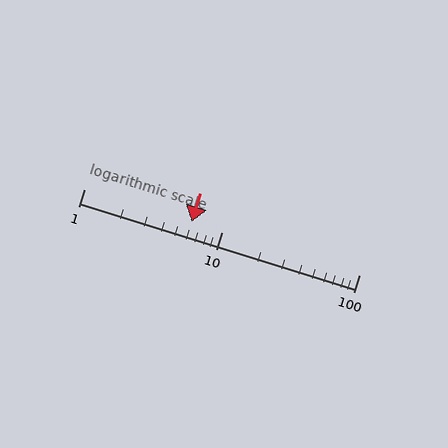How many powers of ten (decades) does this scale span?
The scale spans 2 decades, from 1 to 100.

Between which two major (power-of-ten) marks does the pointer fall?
The pointer is between 1 and 10.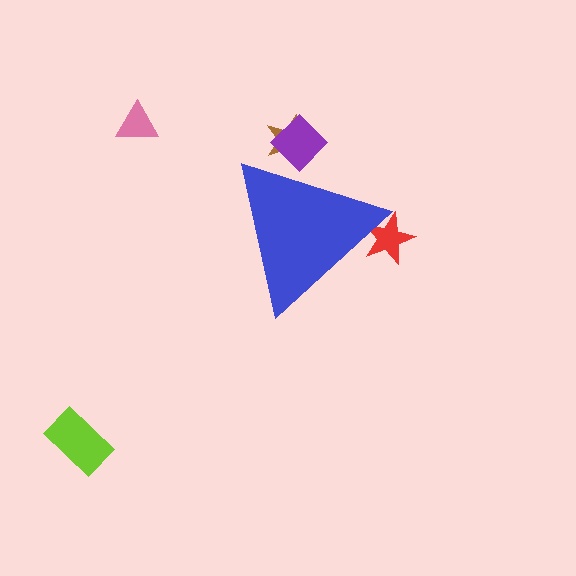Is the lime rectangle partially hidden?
No, the lime rectangle is fully visible.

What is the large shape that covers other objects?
A blue triangle.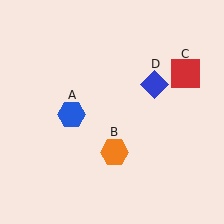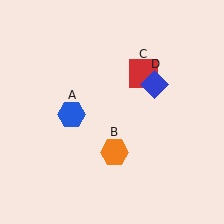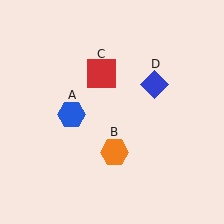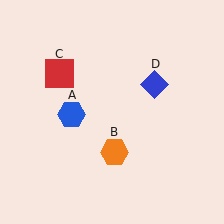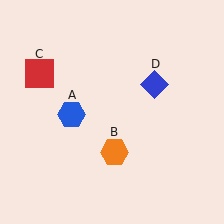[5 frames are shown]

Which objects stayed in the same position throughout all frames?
Blue hexagon (object A) and orange hexagon (object B) and blue diamond (object D) remained stationary.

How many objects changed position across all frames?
1 object changed position: red square (object C).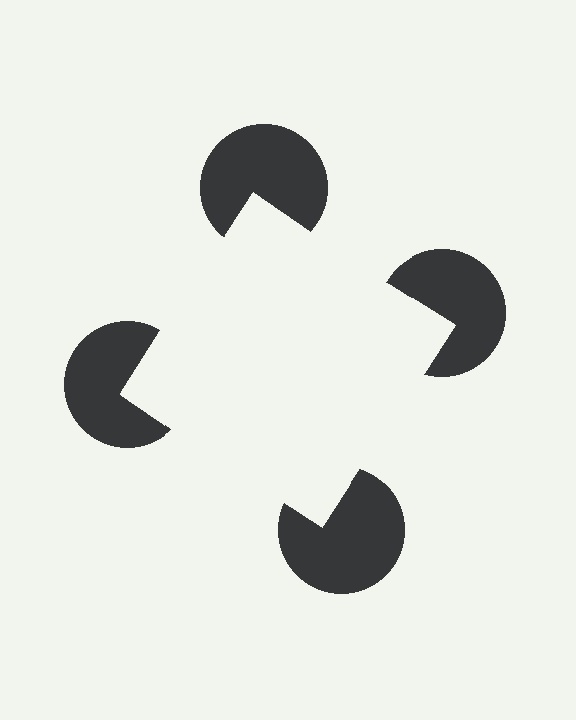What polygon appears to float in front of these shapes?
An illusory square — its edges are inferred from the aligned wedge cuts in the pac-man discs, not physically drawn.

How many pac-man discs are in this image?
There are 4 — one at each vertex of the illusory square.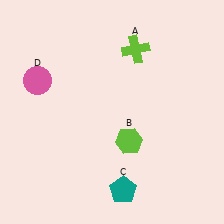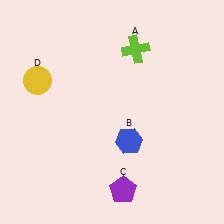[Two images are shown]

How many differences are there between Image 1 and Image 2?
There are 3 differences between the two images.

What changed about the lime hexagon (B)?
In Image 1, B is lime. In Image 2, it changed to blue.